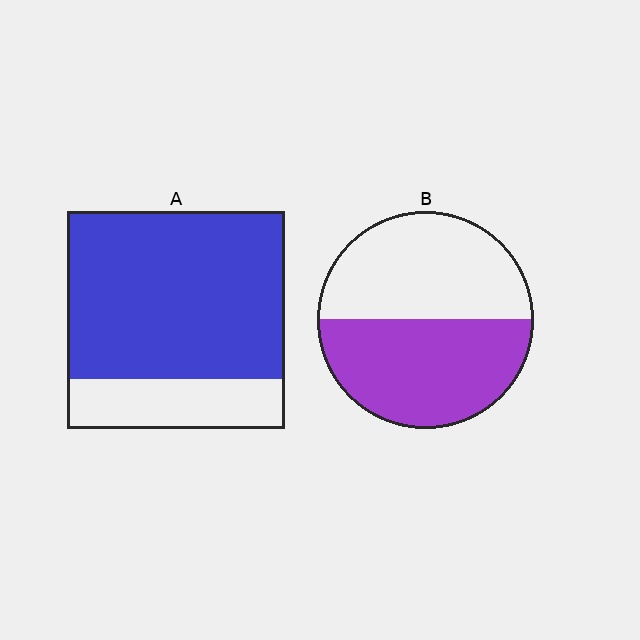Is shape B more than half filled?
Roughly half.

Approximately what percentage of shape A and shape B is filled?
A is approximately 75% and B is approximately 50%.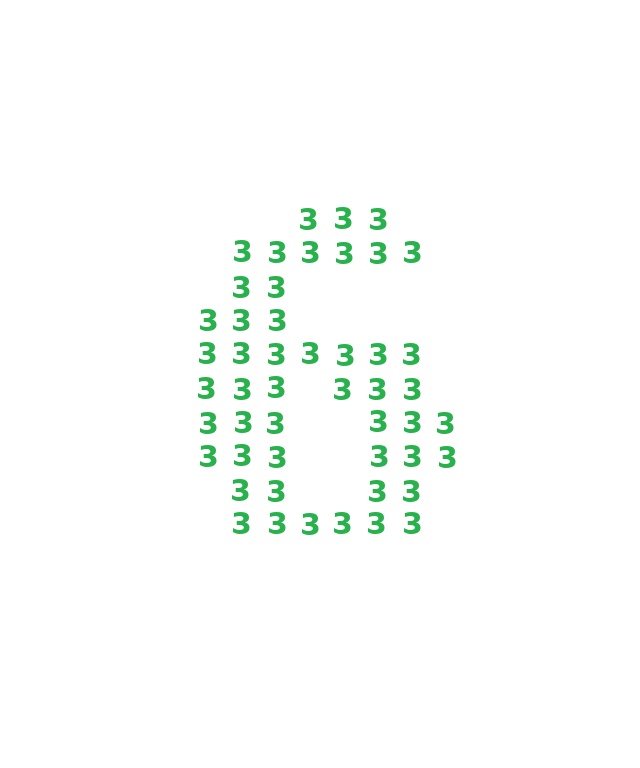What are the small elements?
The small elements are digit 3's.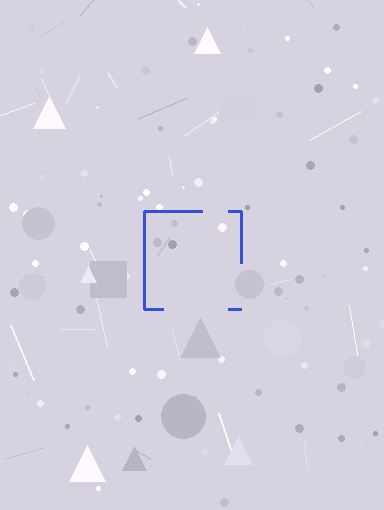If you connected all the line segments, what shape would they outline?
They would outline a square.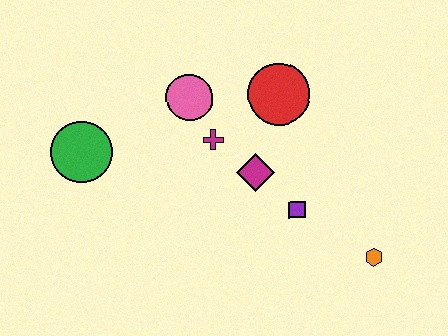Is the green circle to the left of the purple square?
Yes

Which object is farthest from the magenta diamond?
The green circle is farthest from the magenta diamond.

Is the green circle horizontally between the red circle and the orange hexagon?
No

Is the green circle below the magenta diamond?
No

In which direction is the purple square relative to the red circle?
The purple square is below the red circle.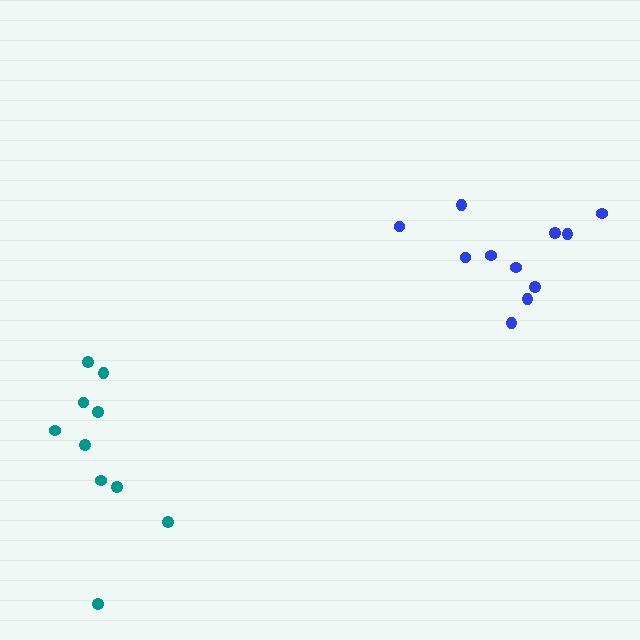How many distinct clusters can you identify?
There are 2 distinct clusters.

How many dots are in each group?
Group 1: 11 dots, Group 2: 10 dots (21 total).